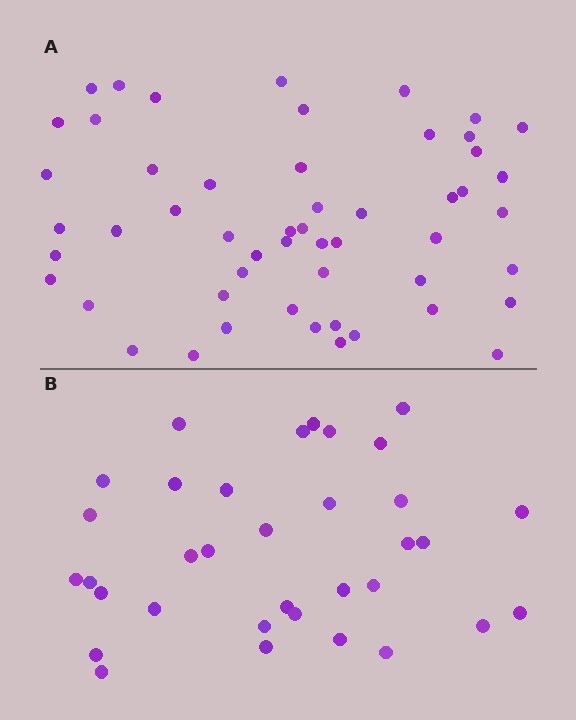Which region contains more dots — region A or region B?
Region A (the top region) has more dots.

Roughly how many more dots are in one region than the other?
Region A has approximately 20 more dots than region B.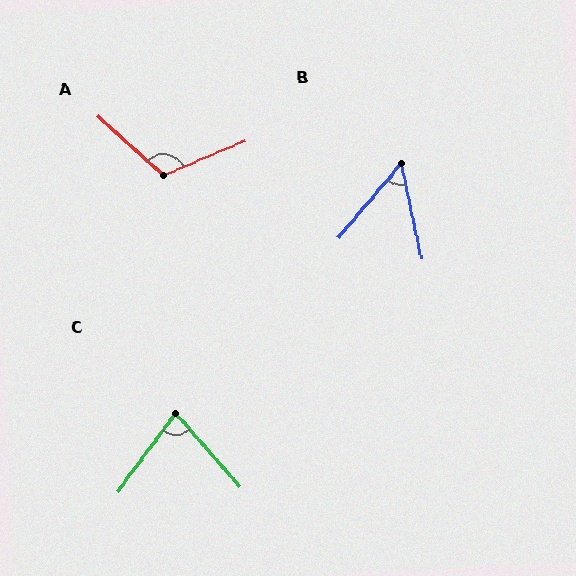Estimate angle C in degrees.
Approximately 78 degrees.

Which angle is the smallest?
B, at approximately 52 degrees.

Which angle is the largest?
A, at approximately 115 degrees.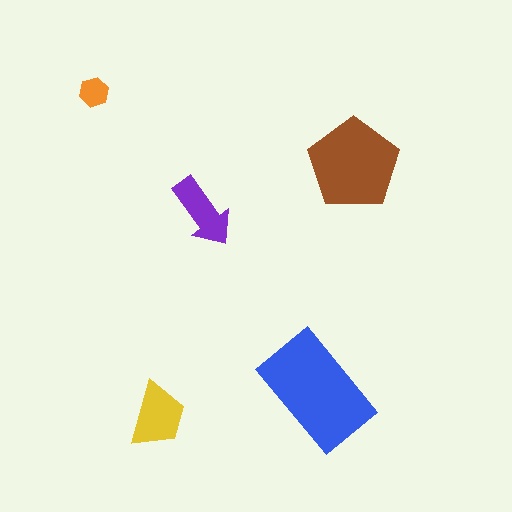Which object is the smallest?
The orange hexagon.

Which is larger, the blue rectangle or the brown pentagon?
The blue rectangle.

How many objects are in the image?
There are 5 objects in the image.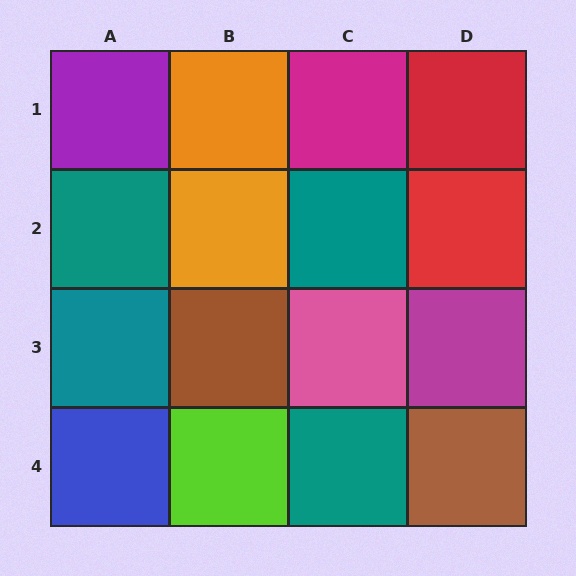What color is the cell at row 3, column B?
Brown.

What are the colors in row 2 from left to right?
Teal, orange, teal, red.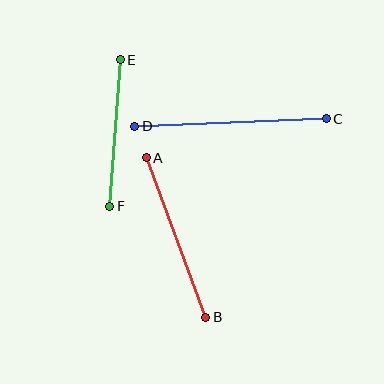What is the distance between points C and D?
The distance is approximately 192 pixels.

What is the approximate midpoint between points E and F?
The midpoint is at approximately (115, 133) pixels.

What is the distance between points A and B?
The distance is approximately 170 pixels.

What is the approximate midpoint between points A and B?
The midpoint is at approximately (176, 238) pixels.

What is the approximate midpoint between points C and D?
The midpoint is at approximately (230, 123) pixels.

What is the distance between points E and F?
The distance is approximately 147 pixels.